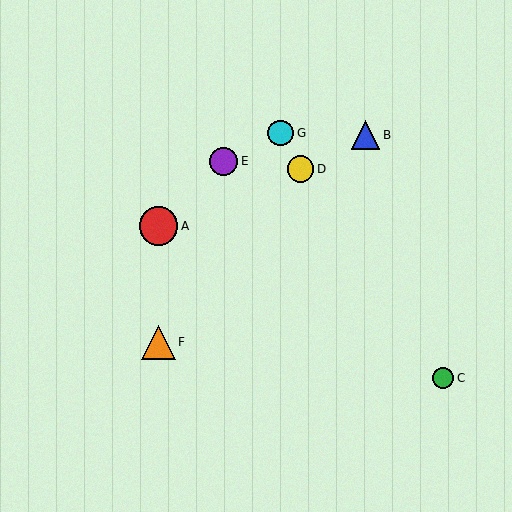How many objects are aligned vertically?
2 objects (A, F) are aligned vertically.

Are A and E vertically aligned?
No, A is at x≈158 and E is at x≈224.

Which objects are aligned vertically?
Objects A, F are aligned vertically.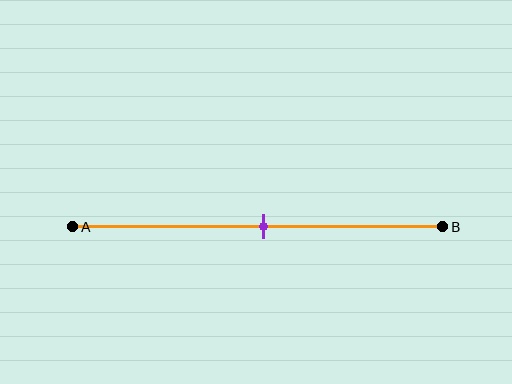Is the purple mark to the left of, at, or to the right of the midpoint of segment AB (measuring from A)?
The purple mark is approximately at the midpoint of segment AB.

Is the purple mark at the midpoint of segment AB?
Yes, the mark is approximately at the midpoint.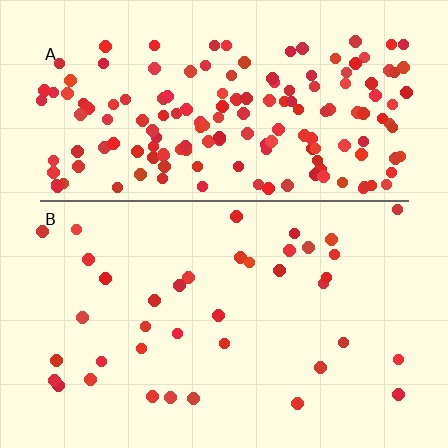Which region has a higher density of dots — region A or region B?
A (the top).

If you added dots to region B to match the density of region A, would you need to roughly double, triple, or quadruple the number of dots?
Approximately quadruple.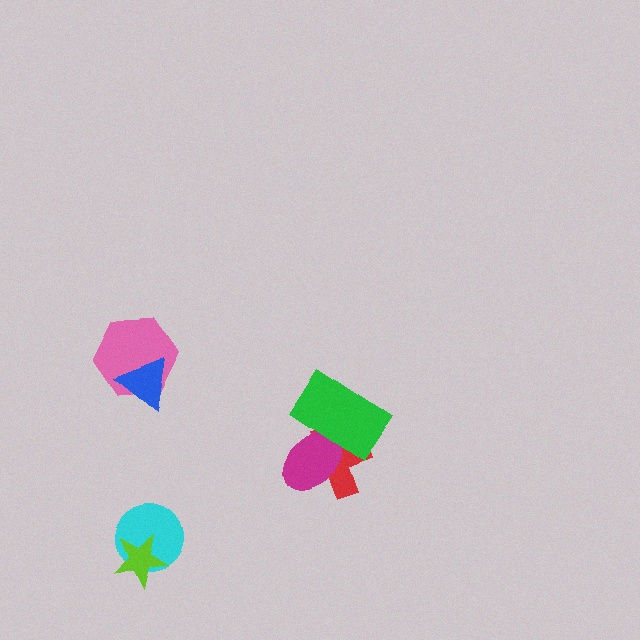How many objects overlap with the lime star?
1 object overlaps with the lime star.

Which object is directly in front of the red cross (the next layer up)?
The magenta ellipse is directly in front of the red cross.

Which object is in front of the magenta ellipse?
The green rectangle is in front of the magenta ellipse.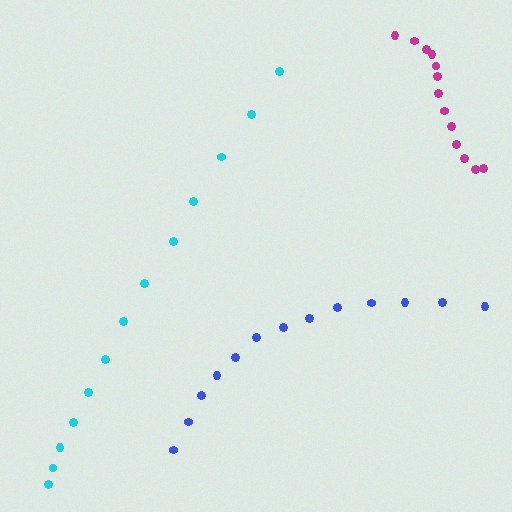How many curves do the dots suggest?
There are 3 distinct paths.